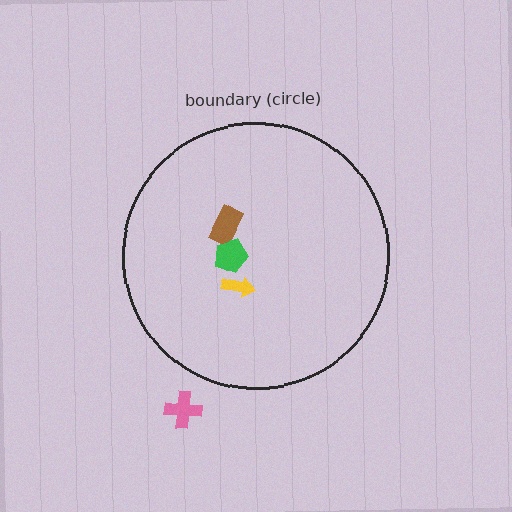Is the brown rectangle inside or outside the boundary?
Inside.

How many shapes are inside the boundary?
3 inside, 1 outside.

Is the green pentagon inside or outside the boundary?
Inside.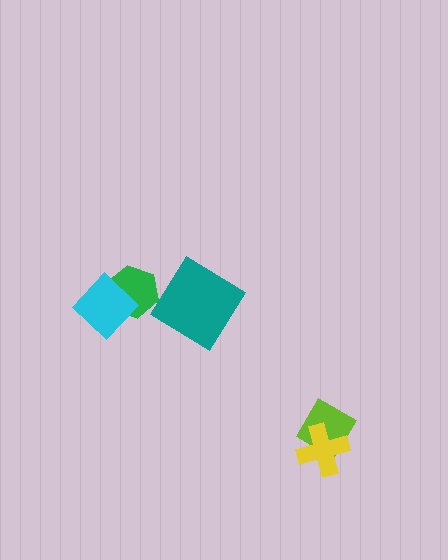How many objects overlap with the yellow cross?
1 object overlaps with the yellow cross.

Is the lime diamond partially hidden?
Yes, it is partially covered by another shape.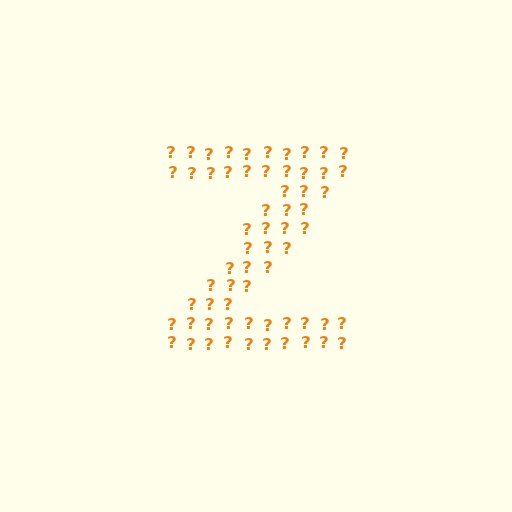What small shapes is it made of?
It is made of small question marks.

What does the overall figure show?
The overall figure shows the letter Z.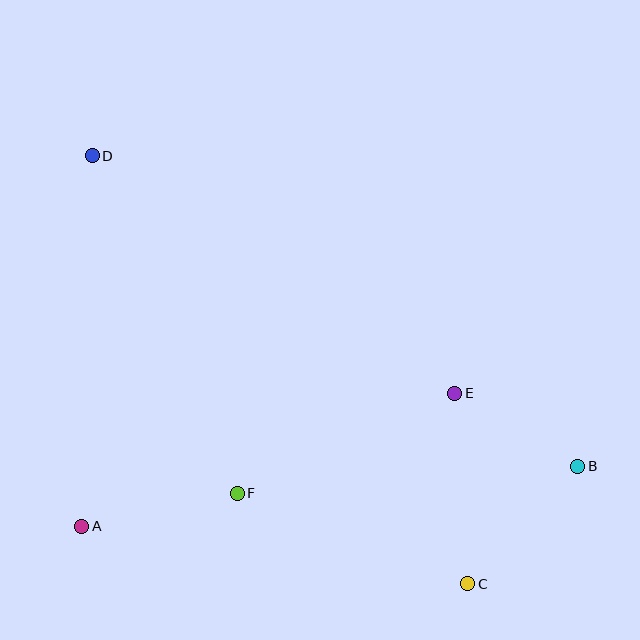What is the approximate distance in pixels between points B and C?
The distance between B and C is approximately 161 pixels.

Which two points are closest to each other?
Points B and E are closest to each other.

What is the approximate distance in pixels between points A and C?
The distance between A and C is approximately 390 pixels.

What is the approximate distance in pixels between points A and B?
The distance between A and B is approximately 500 pixels.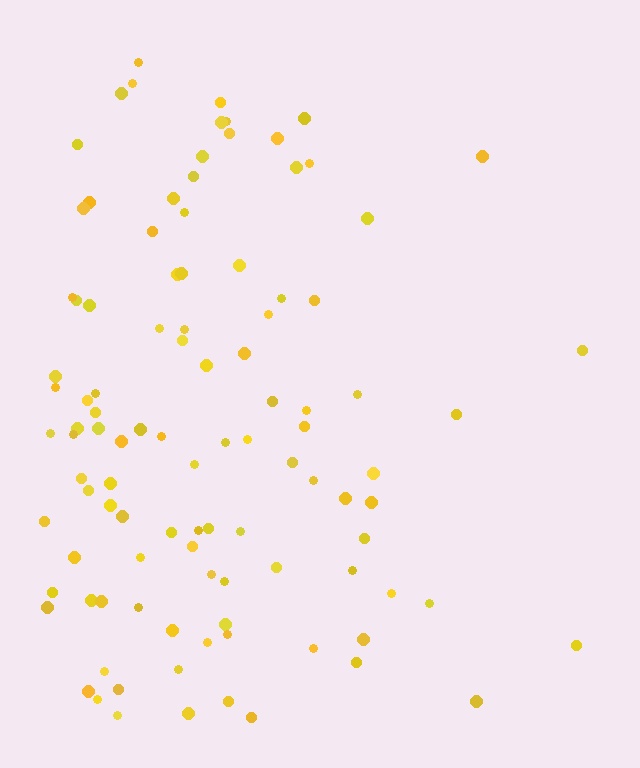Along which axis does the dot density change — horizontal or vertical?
Horizontal.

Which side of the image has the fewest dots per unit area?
The right.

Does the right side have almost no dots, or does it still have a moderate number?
Still a moderate number, just noticeably fewer than the left.